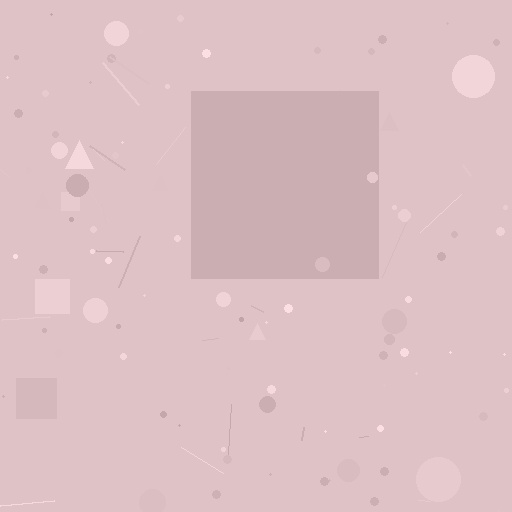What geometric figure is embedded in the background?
A square is embedded in the background.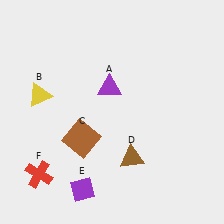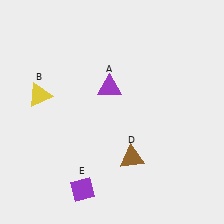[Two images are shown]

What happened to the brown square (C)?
The brown square (C) was removed in Image 2. It was in the bottom-left area of Image 1.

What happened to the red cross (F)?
The red cross (F) was removed in Image 2. It was in the bottom-left area of Image 1.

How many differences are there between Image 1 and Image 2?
There are 2 differences between the two images.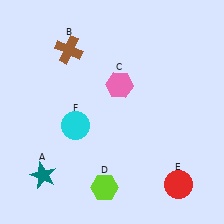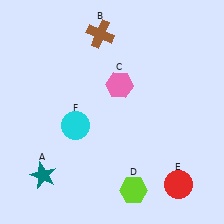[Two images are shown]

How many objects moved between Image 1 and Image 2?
2 objects moved between the two images.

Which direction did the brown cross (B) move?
The brown cross (B) moved right.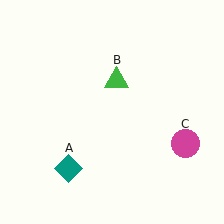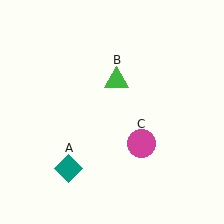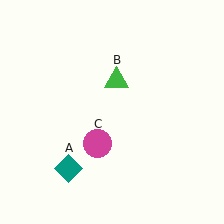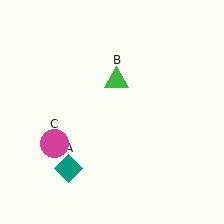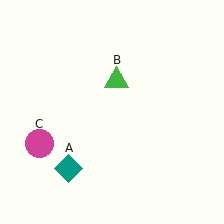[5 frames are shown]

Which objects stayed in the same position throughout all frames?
Teal diamond (object A) and green triangle (object B) remained stationary.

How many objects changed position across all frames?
1 object changed position: magenta circle (object C).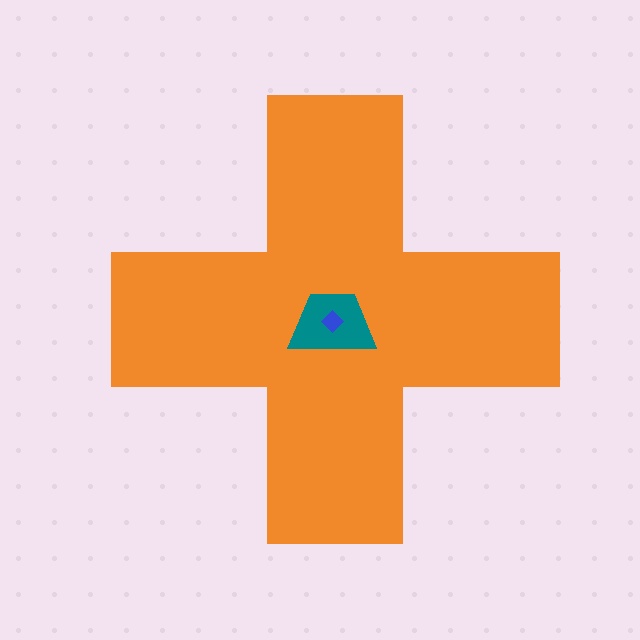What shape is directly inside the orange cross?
The teal trapezoid.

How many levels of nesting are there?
3.